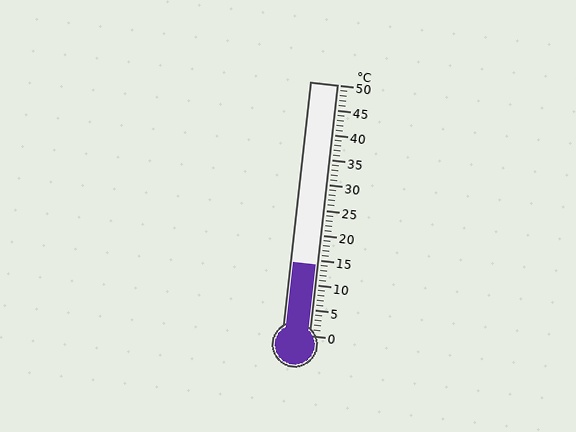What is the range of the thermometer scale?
The thermometer scale ranges from 0°C to 50°C.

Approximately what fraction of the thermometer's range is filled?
The thermometer is filled to approximately 30% of its range.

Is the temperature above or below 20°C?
The temperature is below 20°C.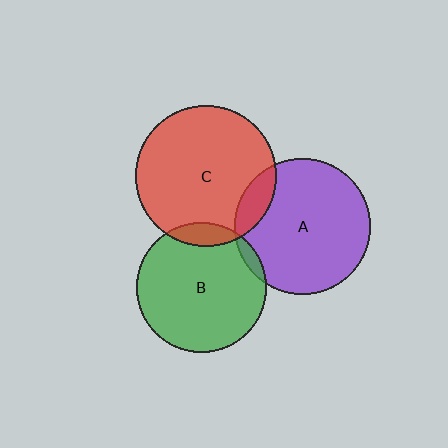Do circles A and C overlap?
Yes.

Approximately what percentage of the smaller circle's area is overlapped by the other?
Approximately 10%.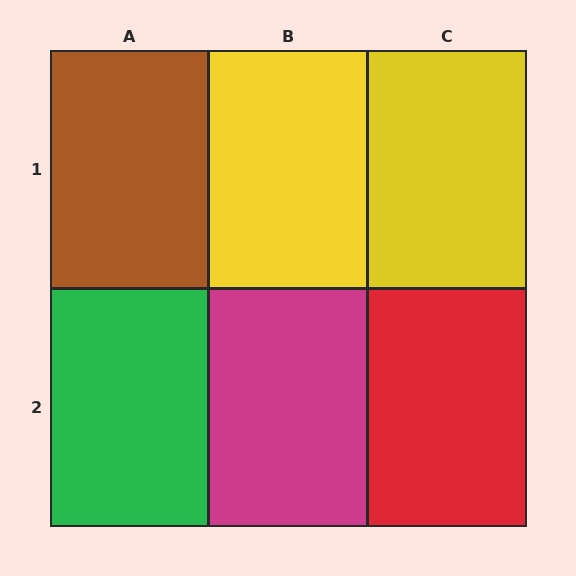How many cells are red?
1 cell is red.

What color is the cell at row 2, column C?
Red.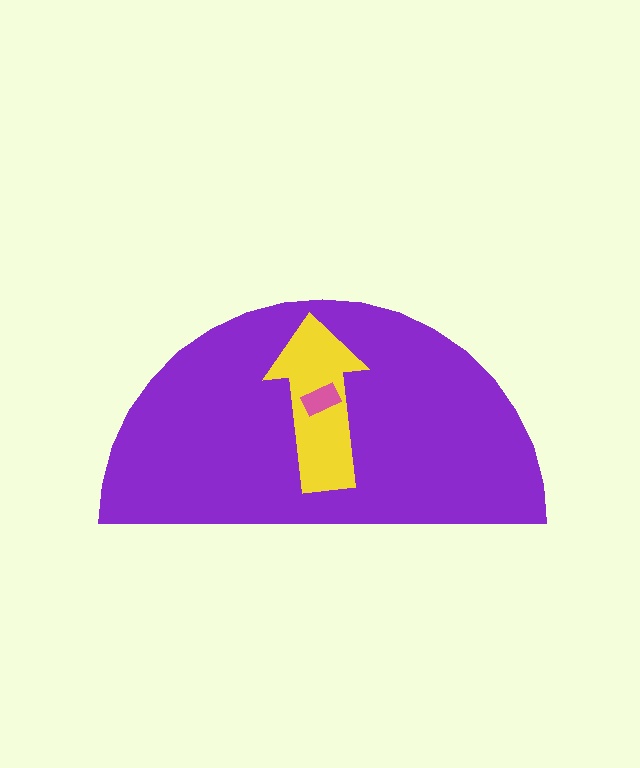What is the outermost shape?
The purple semicircle.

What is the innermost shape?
The pink rectangle.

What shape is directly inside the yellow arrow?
The pink rectangle.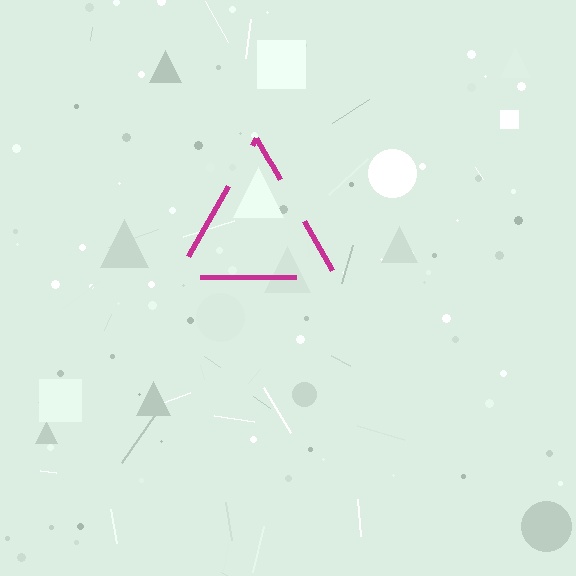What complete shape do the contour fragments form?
The contour fragments form a triangle.